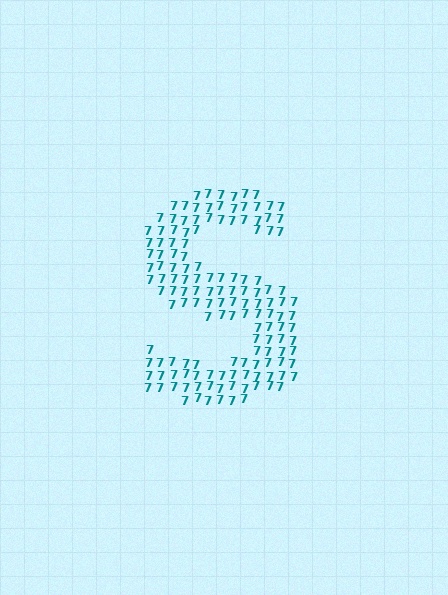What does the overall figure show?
The overall figure shows the letter S.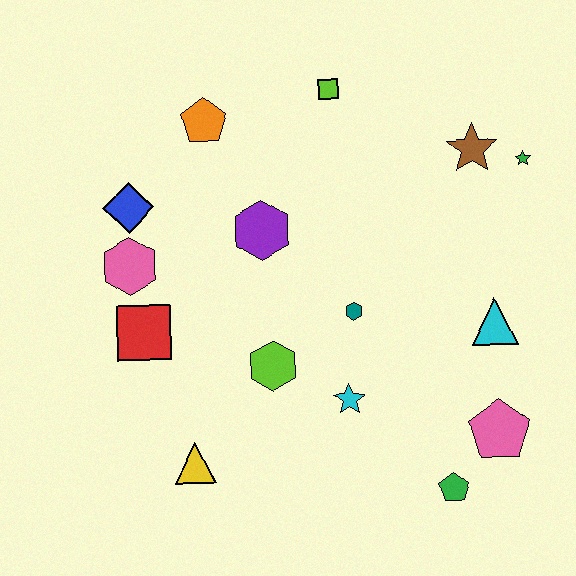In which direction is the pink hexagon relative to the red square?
The pink hexagon is above the red square.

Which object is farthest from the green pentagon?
The orange pentagon is farthest from the green pentagon.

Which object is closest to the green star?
The brown star is closest to the green star.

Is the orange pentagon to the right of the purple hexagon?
No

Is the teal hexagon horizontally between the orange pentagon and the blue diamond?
No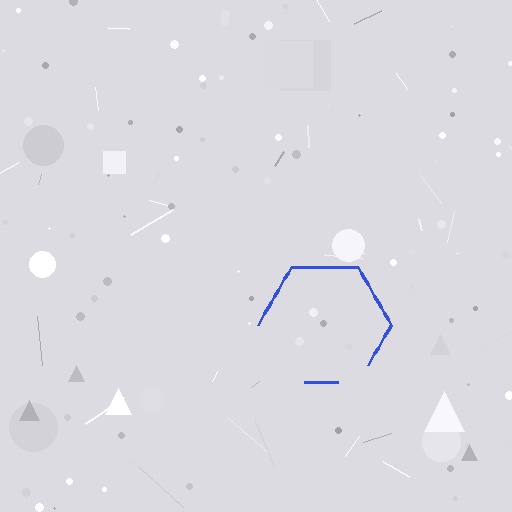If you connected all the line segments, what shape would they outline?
They would outline a hexagon.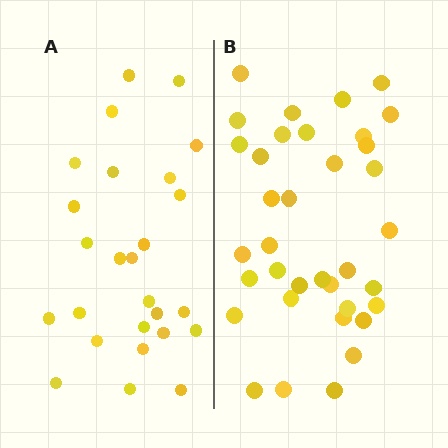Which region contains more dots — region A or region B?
Region B (the right region) has more dots.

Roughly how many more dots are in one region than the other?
Region B has roughly 10 or so more dots than region A.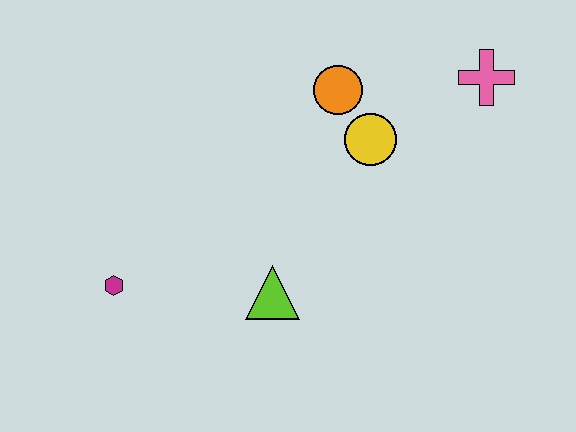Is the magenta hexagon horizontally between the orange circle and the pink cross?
No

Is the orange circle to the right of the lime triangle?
Yes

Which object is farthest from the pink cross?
The magenta hexagon is farthest from the pink cross.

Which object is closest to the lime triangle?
The magenta hexagon is closest to the lime triangle.